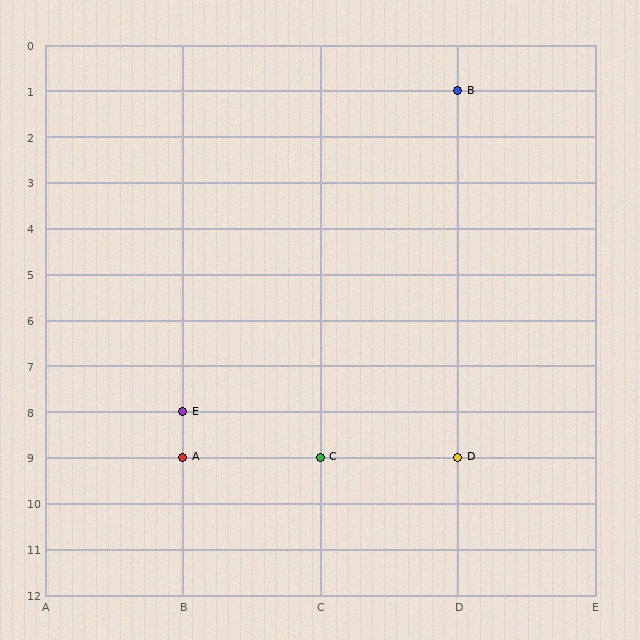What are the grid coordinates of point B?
Point B is at grid coordinates (D, 1).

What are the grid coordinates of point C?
Point C is at grid coordinates (C, 9).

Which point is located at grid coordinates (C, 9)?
Point C is at (C, 9).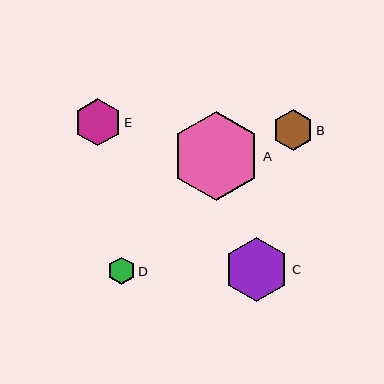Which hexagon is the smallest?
Hexagon D is the smallest with a size of approximately 27 pixels.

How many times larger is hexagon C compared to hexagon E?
Hexagon C is approximately 1.4 times the size of hexagon E.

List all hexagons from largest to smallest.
From largest to smallest: A, C, E, B, D.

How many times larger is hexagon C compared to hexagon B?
Hexagon C is approximately 1.6 times the size of hexagon B.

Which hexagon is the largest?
Hexagon A is the largest with a size of approximately 89 pixels.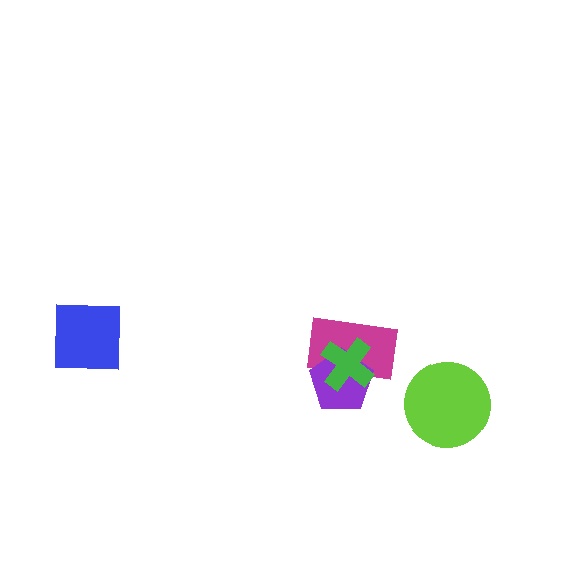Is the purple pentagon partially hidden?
Yes, it is partially covered by another shape.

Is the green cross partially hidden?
No, no other shape covers it.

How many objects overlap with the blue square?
0 objects overlap with the blue square.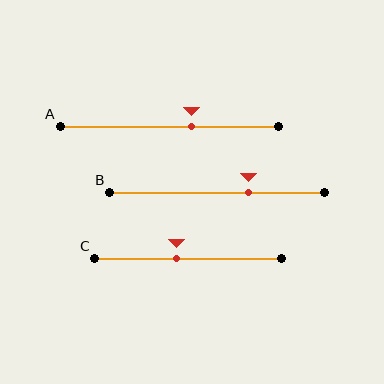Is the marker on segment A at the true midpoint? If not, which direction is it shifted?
No, the marker on segment A is shifted to the right by about 10% of the segment length.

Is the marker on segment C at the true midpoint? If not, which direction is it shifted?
No, the marker on segment C is shifted to the left by about 6% of the segment length.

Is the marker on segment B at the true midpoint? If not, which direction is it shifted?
No, the marker on segment B is shifted to the right by about 15% of the segment length.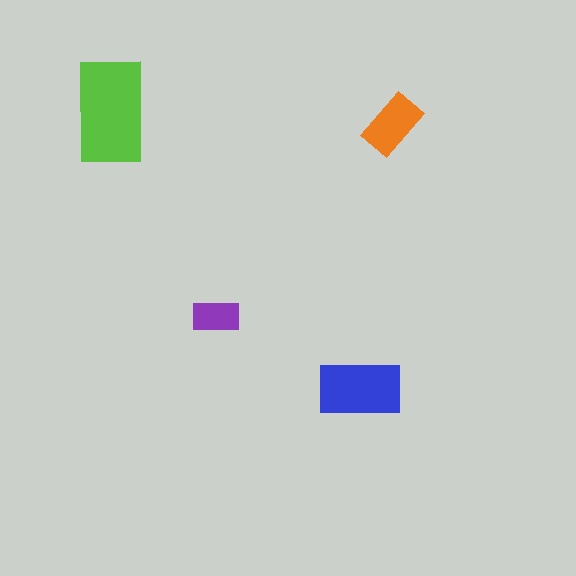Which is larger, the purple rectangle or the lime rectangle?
The lime one.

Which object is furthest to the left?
The lime rectangle is leftmost.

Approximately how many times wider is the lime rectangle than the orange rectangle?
About 1.5 times wider.